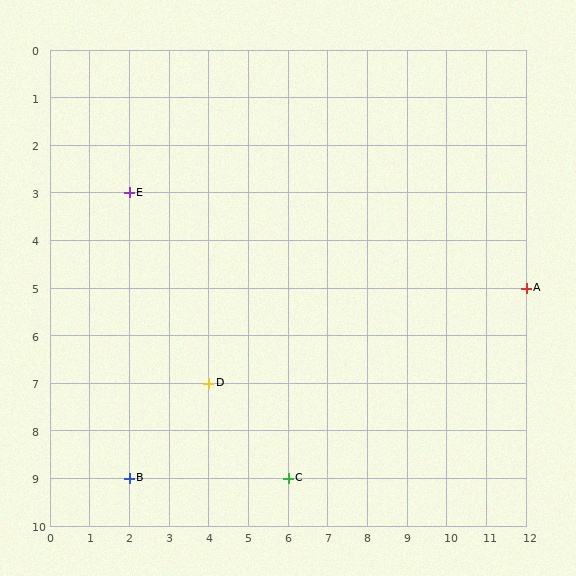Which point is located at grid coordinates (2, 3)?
Point E is at (2, 3).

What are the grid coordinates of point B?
Point B is at grid coordinates (2, 9).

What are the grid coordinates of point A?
Point A is at grid coordinates (12, 5).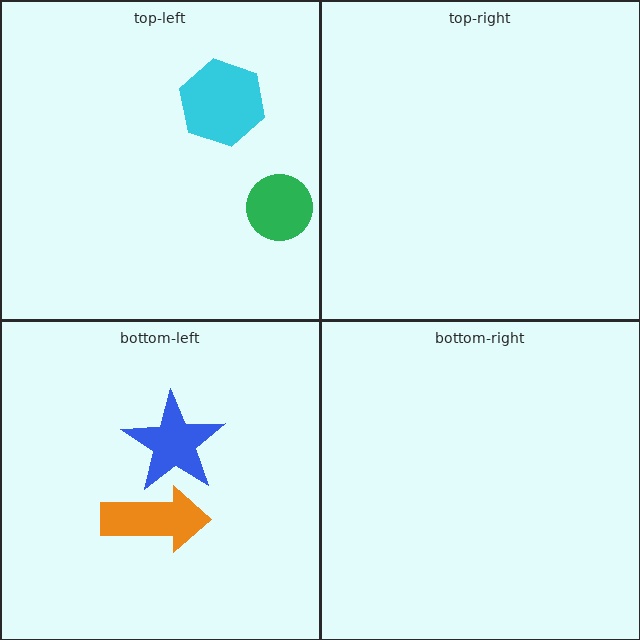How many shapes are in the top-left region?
2.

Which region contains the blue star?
The bottom-left region.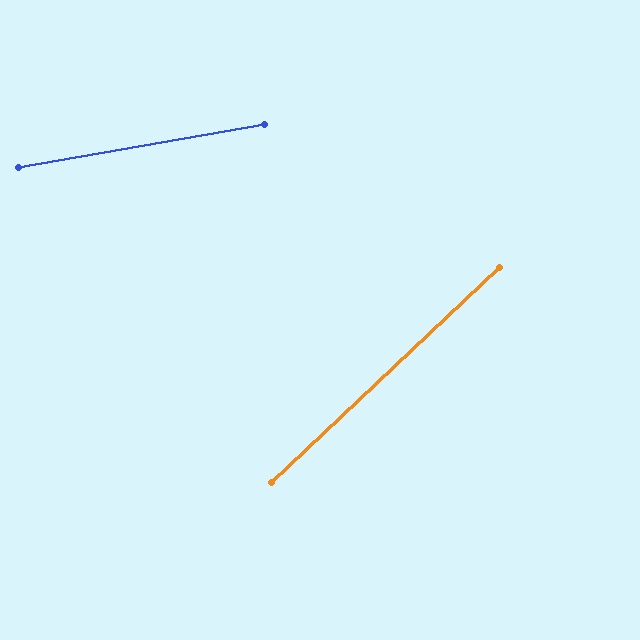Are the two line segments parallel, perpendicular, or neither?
Neither parallel nor perpendicular — they differ by about 33°.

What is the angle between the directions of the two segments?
Approximately 33 degrees.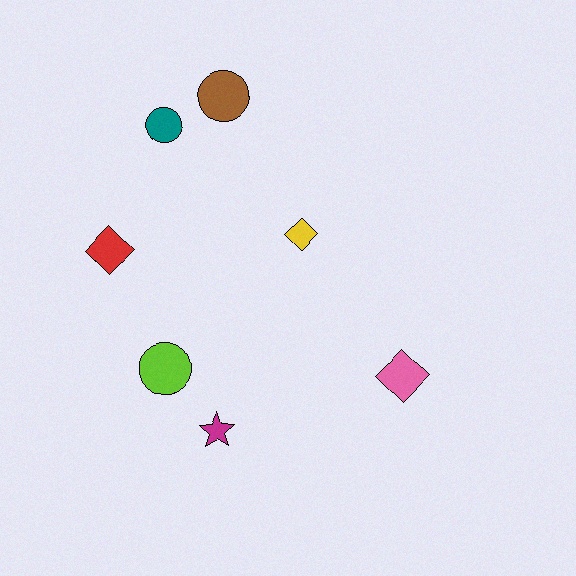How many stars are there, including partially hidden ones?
There is 1 star.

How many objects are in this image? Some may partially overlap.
There are 7 objects.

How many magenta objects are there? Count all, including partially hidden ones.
There is 1 magenta object.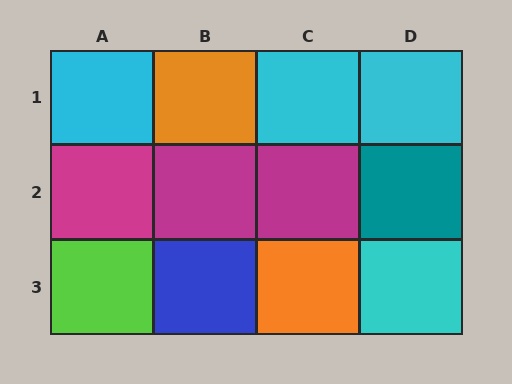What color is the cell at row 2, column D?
Teal.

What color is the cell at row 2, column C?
Magenta.